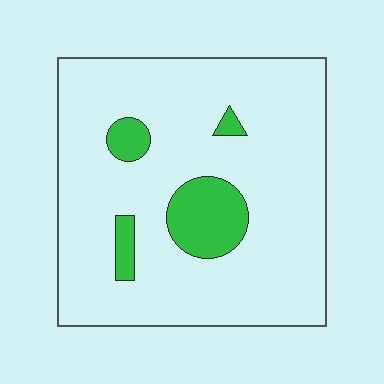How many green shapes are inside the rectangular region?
4.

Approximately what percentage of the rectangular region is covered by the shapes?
Approximately 10%.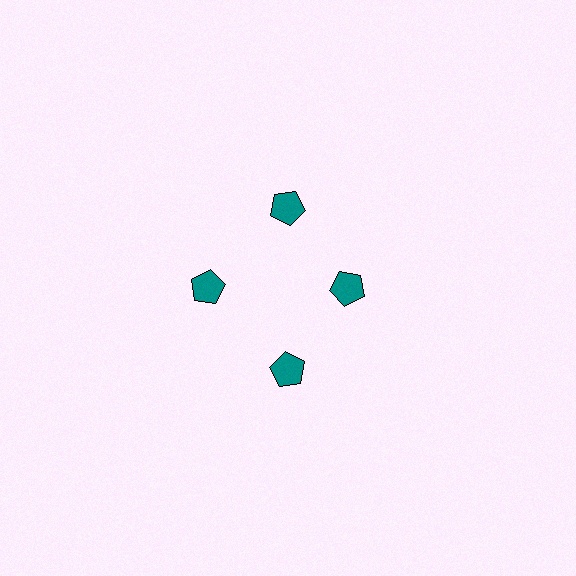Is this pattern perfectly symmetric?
No. The 4 teal pentagons are arranged in a ring, but one element near the 3 o'clock position is pulled inward toward the center, breaking the 4-fold rotational symmetry.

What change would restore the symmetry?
The symmetry would be restored by moving it outward, back onto the ring so that all 4 pentagons sit at equal angles and equal distance from the center.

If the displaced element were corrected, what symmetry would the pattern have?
It would have 4-fold rotational symmetry — the pattern would map onto itself every 90 degrees.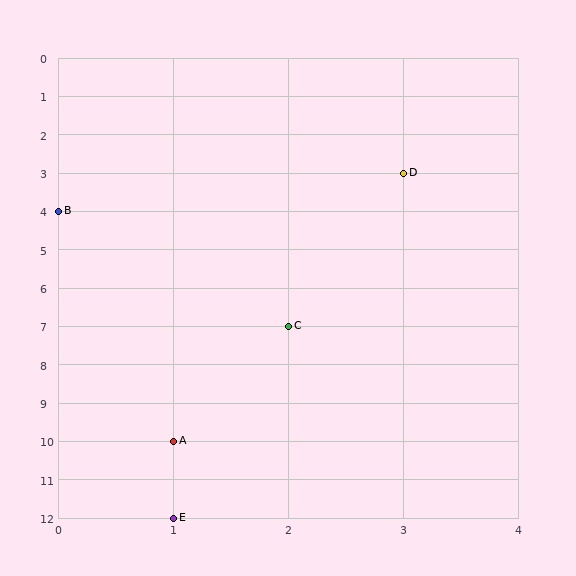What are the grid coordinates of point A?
Point A is at grid coordinates (1, 10).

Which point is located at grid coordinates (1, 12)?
Point E is at (1, 12).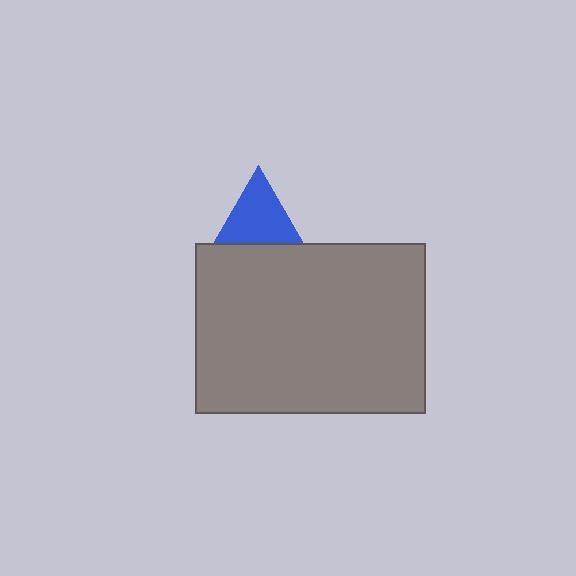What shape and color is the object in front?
The object in front is a gray rectangle.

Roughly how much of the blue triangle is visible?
About half of it is visible (roughly 57%).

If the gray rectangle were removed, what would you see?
You would see the complete blue triangle.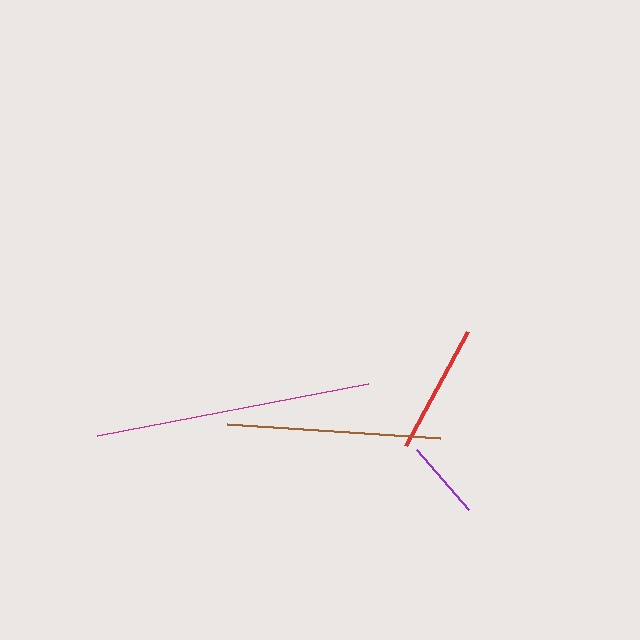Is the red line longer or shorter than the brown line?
The brown line is longer than the red line.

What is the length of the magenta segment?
The magenta segment is approximately 276 pixels long.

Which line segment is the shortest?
The purple line is the shortest at approximately 79 pixels.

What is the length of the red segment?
The red segment is approximately 130 pixels long.